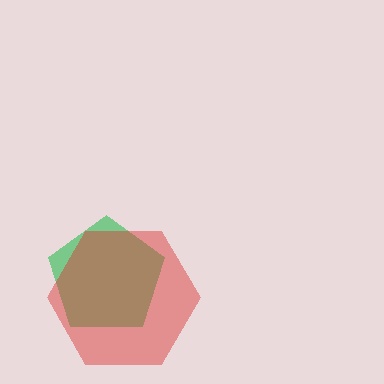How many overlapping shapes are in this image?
There are 2 overlapping shapes in the image.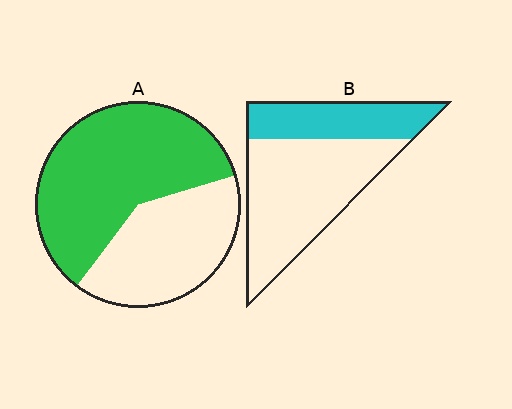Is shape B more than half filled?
No.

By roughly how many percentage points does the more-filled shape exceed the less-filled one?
By roughly 25 percentage points (A over B).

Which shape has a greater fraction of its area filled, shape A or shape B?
Shape A.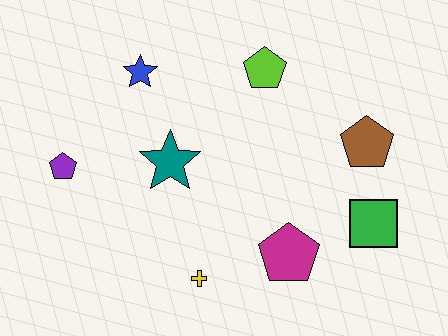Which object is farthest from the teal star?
The green square is farthest from the teal star.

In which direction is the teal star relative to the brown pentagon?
The teal star is to the left of the brown pentagon.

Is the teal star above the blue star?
No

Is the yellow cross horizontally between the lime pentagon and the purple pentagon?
Yes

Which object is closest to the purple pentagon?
The teal star is closest to the purple pentagon.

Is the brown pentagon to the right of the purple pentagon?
Yes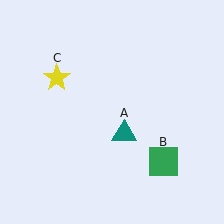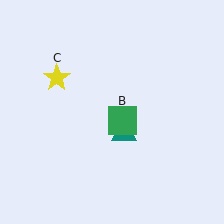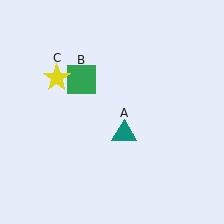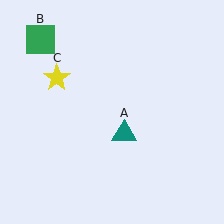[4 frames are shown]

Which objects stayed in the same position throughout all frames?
Teal triangle (object A) and yellow star (object C) remained stationary.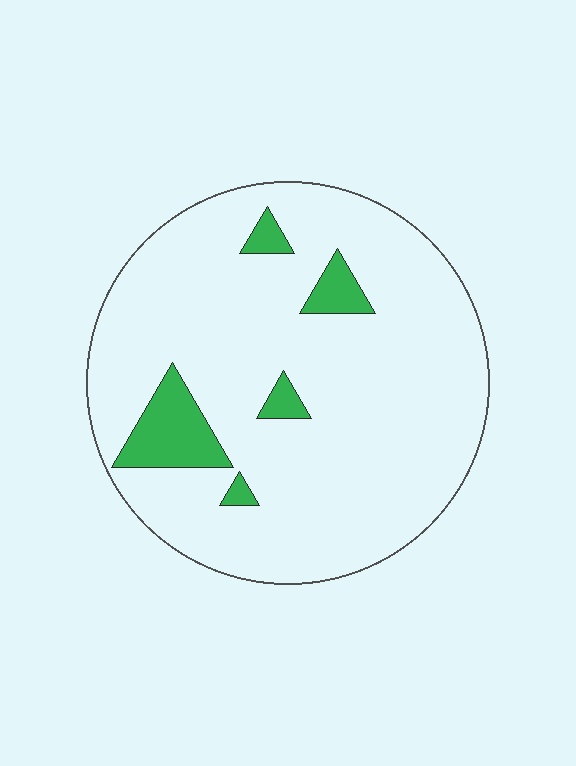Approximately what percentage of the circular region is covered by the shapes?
Approximately 10%.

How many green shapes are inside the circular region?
5.